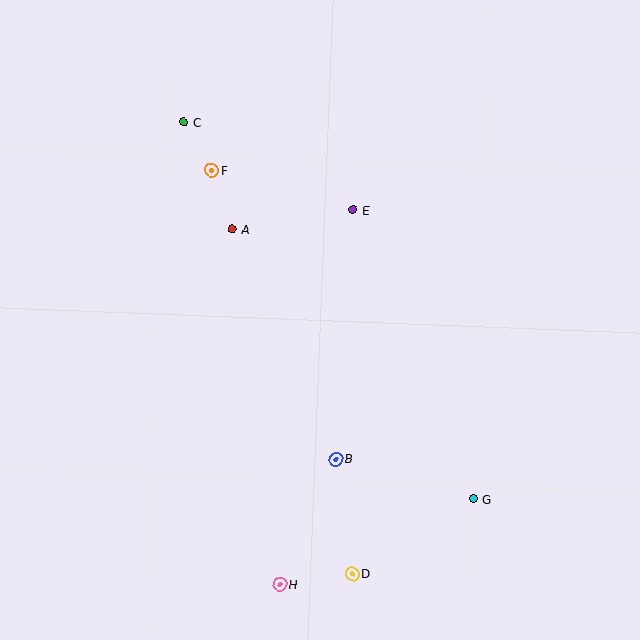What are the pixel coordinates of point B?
Point B is at (336, 459).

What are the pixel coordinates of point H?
Point H is at (280, 584).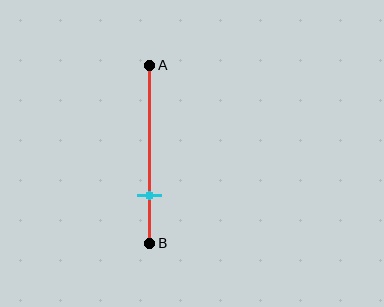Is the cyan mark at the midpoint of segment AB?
No, the mark is at about 75% from A, not at the 50% midpoint.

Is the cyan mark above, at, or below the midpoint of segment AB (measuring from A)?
The cyan mark is below the midpoint of segment AB.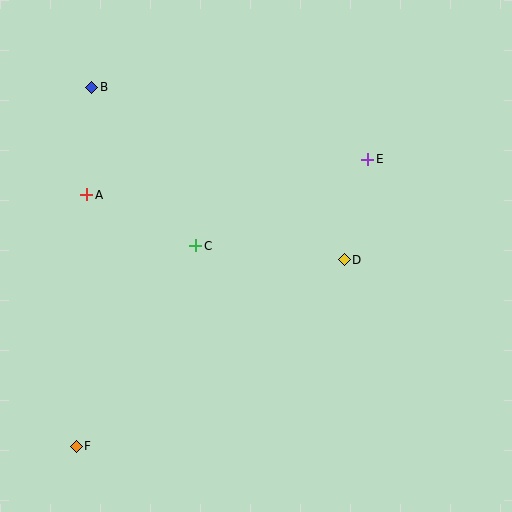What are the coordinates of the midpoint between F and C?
The midpoint between F and C is at (136, 346).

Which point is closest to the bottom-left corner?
Point F is closest to the bottom-left corner.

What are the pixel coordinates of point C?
Point C is at (195, 246).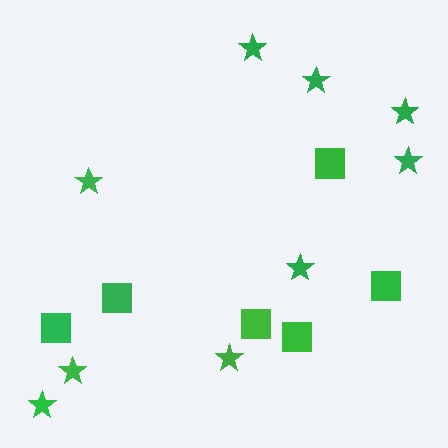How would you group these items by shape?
There are 2 groups: one group of stars (9) and one group of squares (6).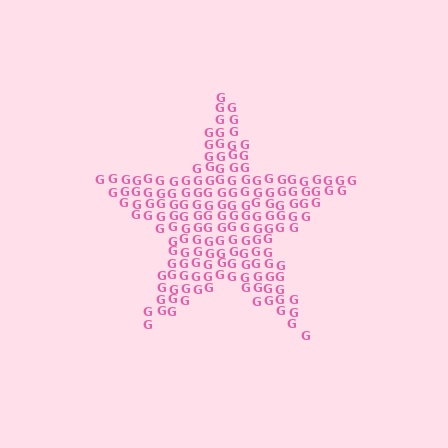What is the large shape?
The large shape is a star.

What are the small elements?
The small elements are letter G's.